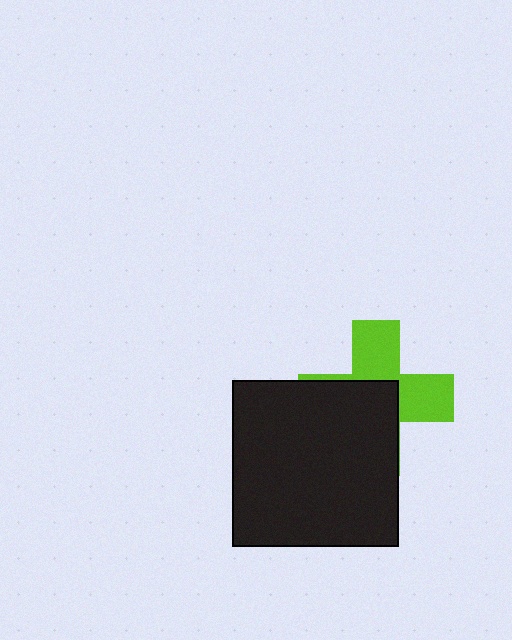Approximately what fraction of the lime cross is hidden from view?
Roughly 54% of the lime cross is hidden behind the black square.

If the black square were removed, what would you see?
You would see the complete lime cross.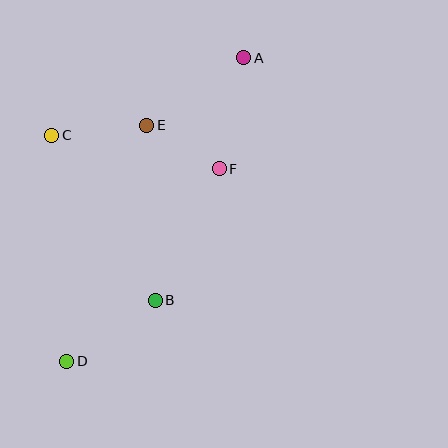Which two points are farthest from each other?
Points A and D are farthest from each other.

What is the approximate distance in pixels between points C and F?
The distance between C and F is approximately 171 pixels.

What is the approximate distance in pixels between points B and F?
The distance between B and F is approximately 146 pixels.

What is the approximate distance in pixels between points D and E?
The distance between D and E is approximately 249 pixels.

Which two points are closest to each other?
Points E and F are closest to each other.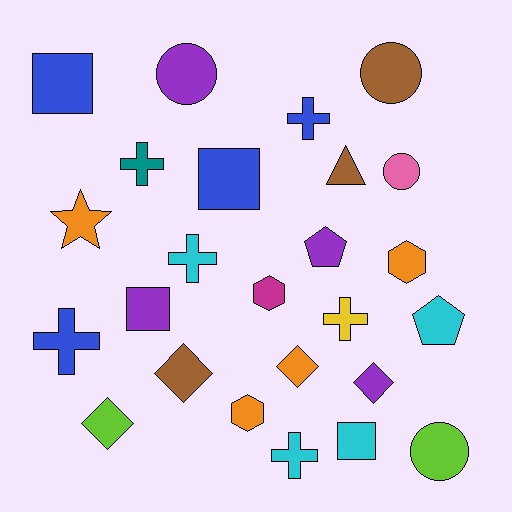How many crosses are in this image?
There are 6 crosses.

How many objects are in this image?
There are 25 objects.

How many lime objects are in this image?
There are 2 lime objects.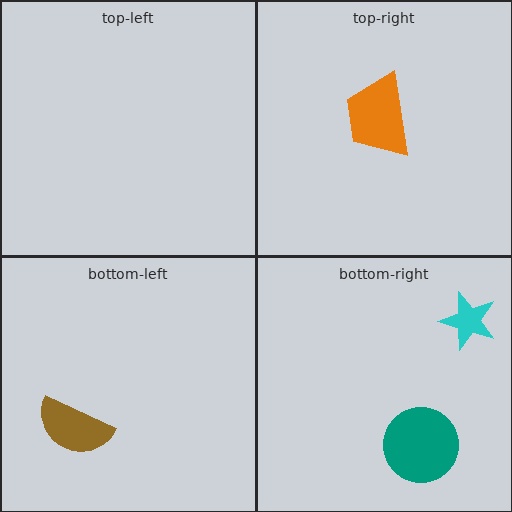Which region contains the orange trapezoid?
The top-right region.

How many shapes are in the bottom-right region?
2.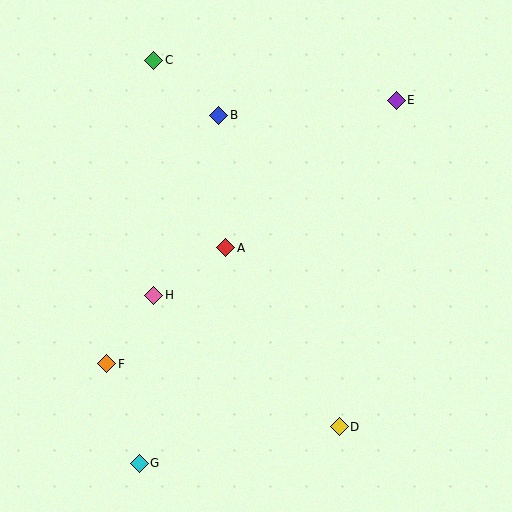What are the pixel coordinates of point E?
Point E is at (396, 100).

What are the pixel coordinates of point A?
Point A is at (226, 248).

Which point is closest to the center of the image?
Point A at (226, 248) is closest to the center.